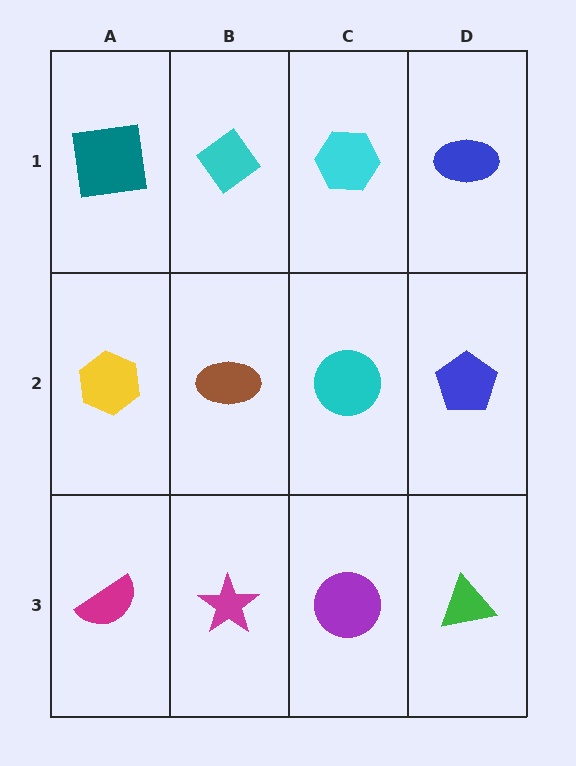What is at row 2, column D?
A blue pentagon.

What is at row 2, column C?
A cyan circle.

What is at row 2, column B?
A brown ellipse.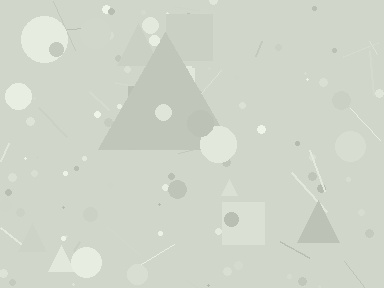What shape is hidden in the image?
A triangle is hidden in the image.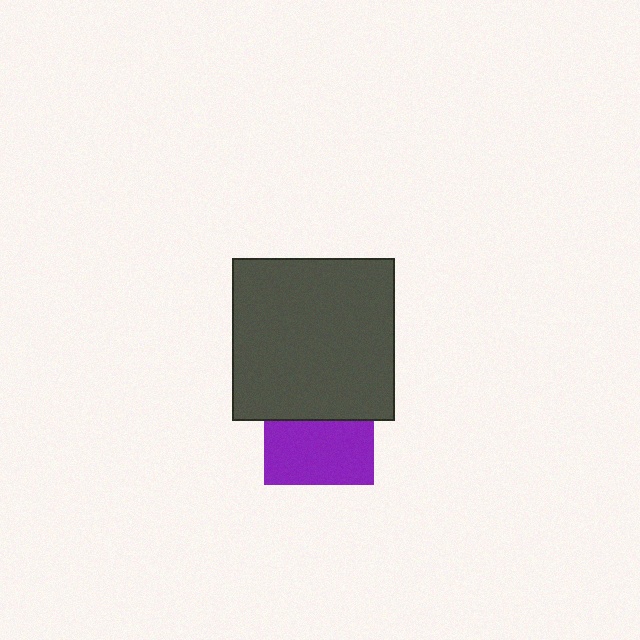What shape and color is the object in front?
The object in front is a dark gray square.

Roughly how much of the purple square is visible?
About half of it is visible (roughly 58%).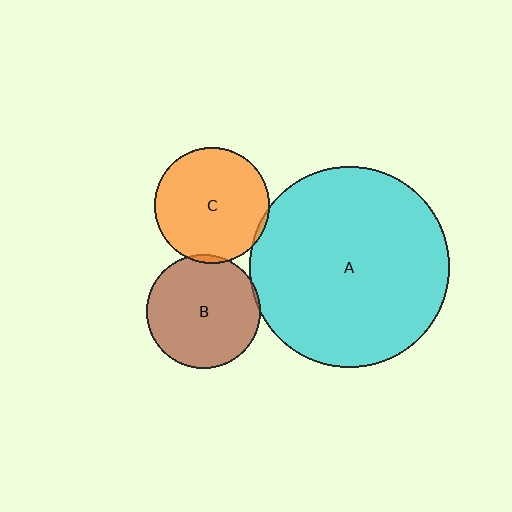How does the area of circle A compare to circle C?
Approximately 3.0 times.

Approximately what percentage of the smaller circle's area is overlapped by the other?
Approximately 5%.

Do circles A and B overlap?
Yes.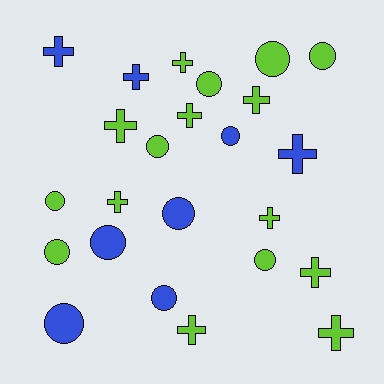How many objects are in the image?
There are 24 objects.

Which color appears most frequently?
Lime, with 16 objects.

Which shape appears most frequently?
Circle, with 12 objects.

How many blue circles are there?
There are 5 blue circles.